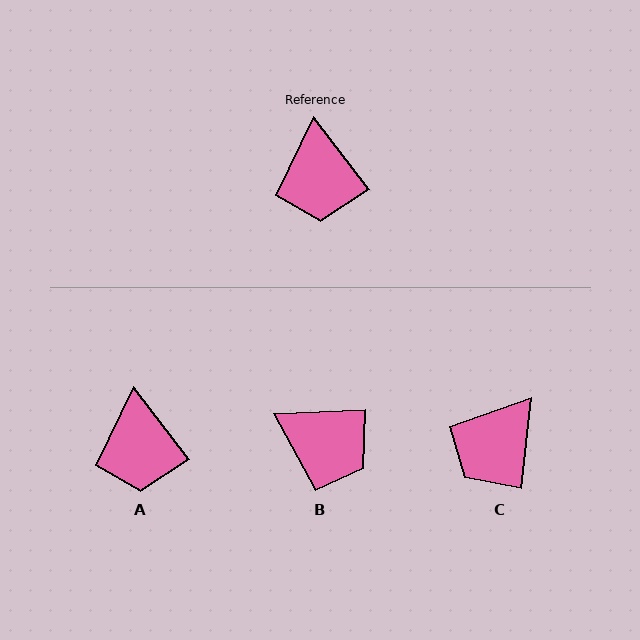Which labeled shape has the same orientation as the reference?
A.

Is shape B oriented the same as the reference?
No, it is off by about 55 degrees.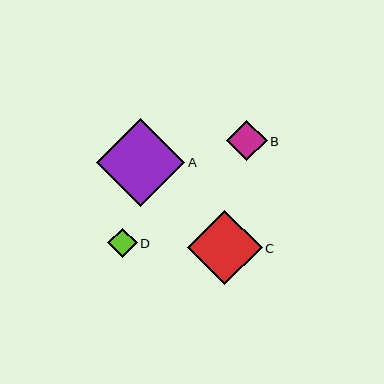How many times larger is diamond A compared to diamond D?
Diamond A is approximately 3.0 times the size of diamond D.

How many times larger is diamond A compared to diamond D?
Diamond A is approximately 3.0 times the size of diamond D.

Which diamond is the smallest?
Diamond D is the smallest with a size of approximately 29 pixels.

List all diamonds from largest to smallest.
From largest to smallest: A, C, B, D.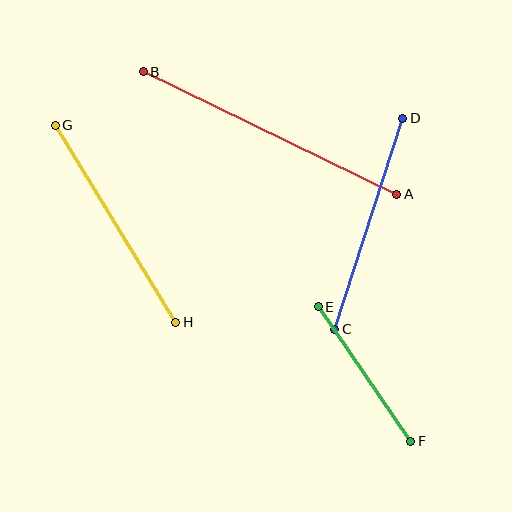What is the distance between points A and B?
The distance is approximately 281 pixels.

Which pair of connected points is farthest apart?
Points A and B are farthest apart.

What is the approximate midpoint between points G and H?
The midpoint is at approximately (115, 224) pixels.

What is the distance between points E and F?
The distance is approximately 163 pixels.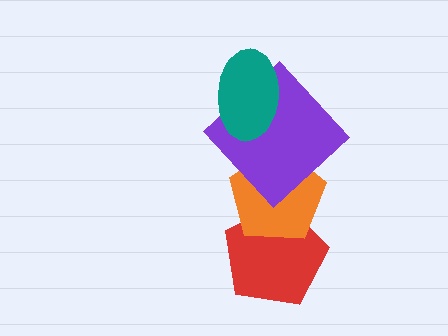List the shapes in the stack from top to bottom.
From top to bottom: the teal ellipse, the purple diamond, the orange pentagon, the red pentagon.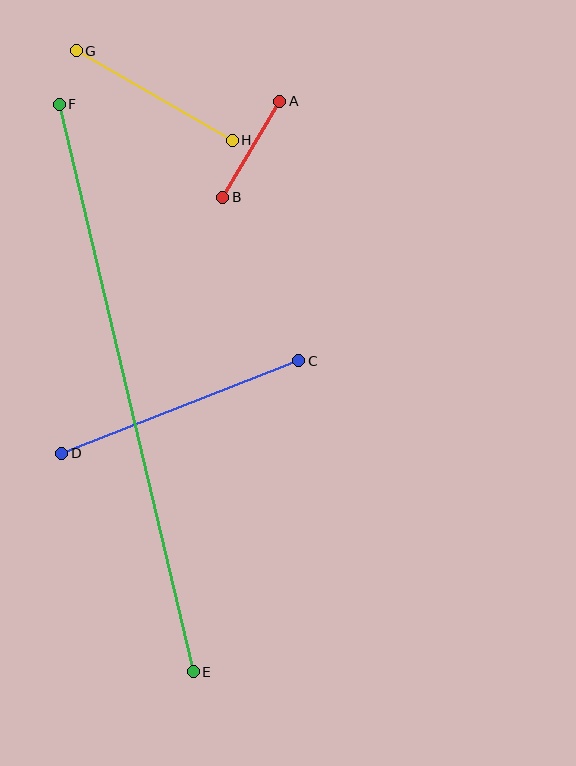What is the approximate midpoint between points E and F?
The midpoint is at approximately (126, 388) pixels.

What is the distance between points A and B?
The distance is approximately 111 pixels.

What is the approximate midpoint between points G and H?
The midpoint is at approximately (154, 96) pixels.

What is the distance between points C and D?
The distance is approximately 254 pixels.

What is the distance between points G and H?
The distance is approximately 180 pixels.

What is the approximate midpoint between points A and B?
The midpoint is at approximately (251, 149) pixels.